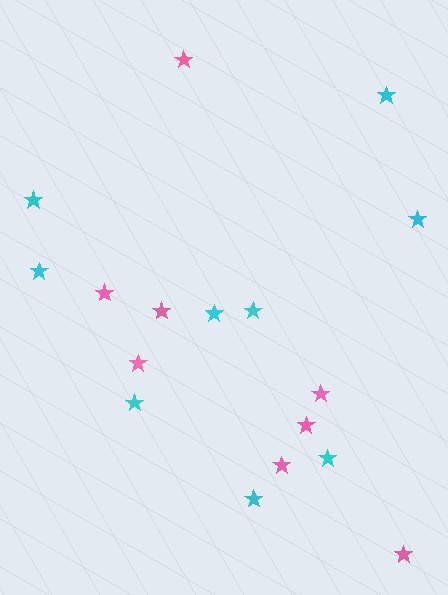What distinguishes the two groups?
There are 2 groups: one group of pink stars (8) and one group of cyan stars (9).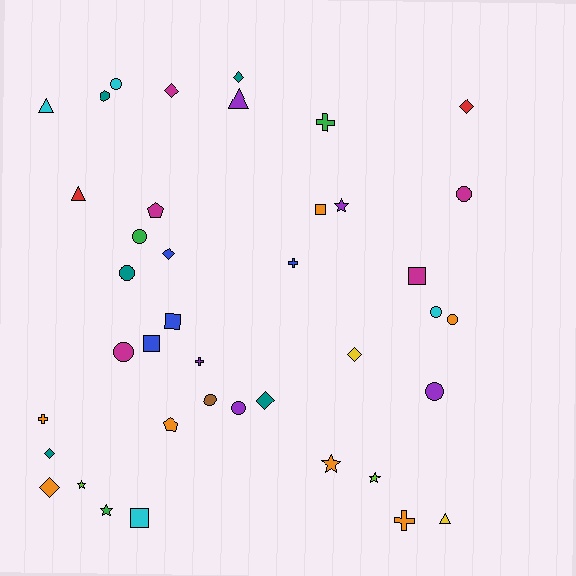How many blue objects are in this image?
There are 4 blue objects.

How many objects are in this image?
There are 40 objects.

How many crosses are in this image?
There are 5 crosses.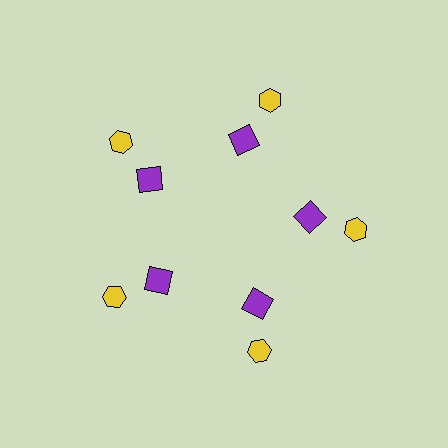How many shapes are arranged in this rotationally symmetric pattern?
There are 10 shapes, arranged in 5 groups of 2.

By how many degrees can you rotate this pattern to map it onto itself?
The pattern maps onto itself every 72 degrees of rotation.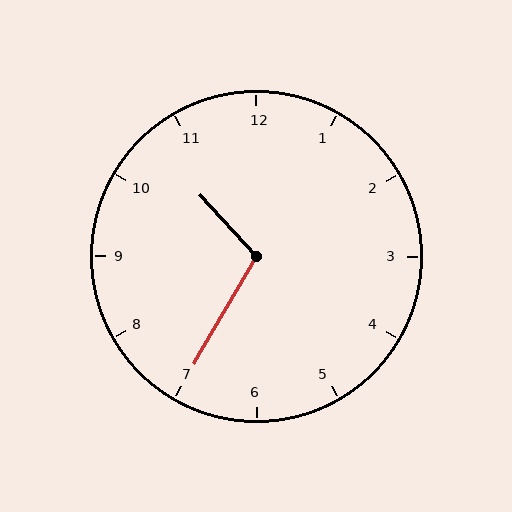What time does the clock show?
10:35.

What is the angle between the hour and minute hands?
Approximately 108 degrees.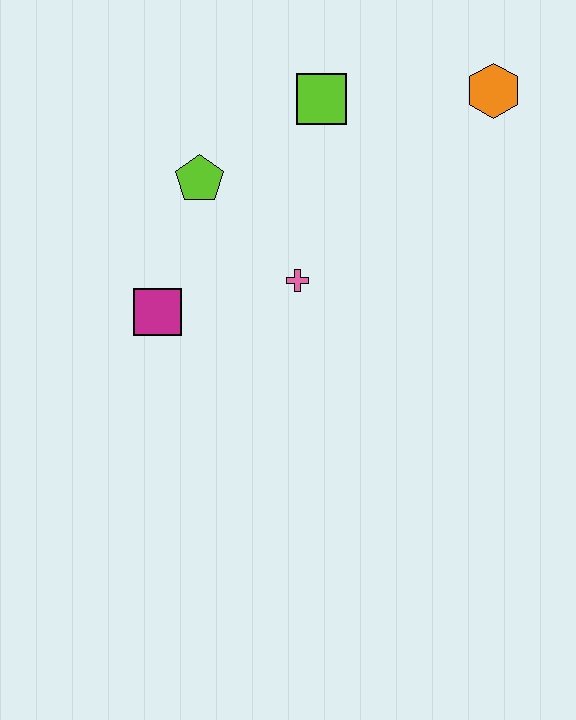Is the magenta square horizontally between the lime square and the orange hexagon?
No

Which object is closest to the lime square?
The lime pentagon is closest to the lime square.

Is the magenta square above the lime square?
No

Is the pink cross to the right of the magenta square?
Yes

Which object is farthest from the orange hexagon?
The magenta square is farthest from the orange hexagon.